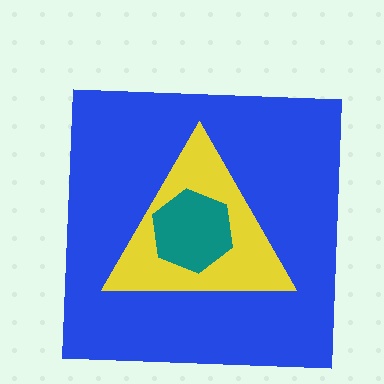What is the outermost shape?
The blue square.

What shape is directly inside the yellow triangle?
The teal hexagon.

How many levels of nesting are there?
3.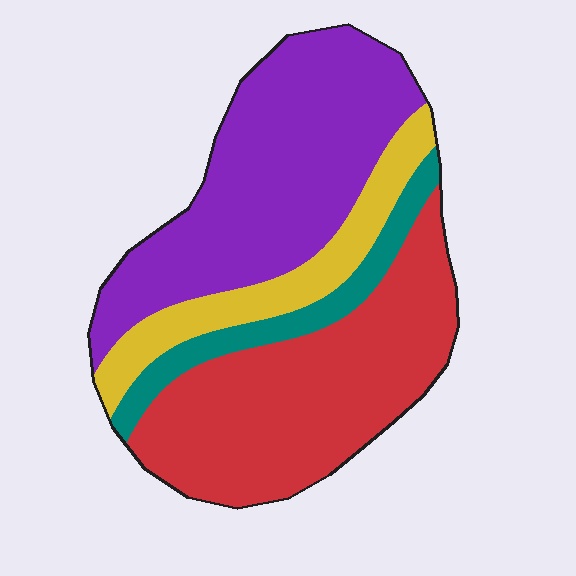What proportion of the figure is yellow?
Yellow covers 14% of the figure.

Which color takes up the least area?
Teal, at roughly 10%.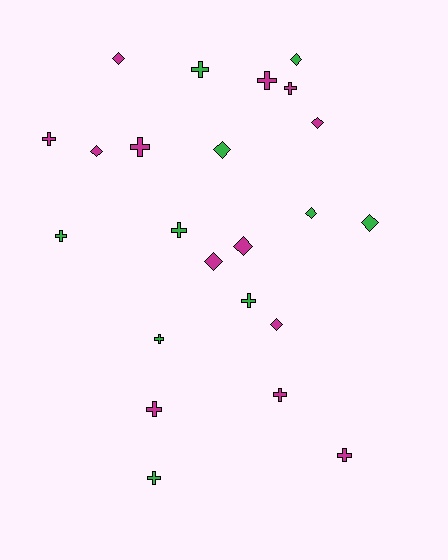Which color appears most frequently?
Magenta, with 13 objects.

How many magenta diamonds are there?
There are 6 magenta diamonds.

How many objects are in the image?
There are 23 objects.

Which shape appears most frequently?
Cross, with 13 objects.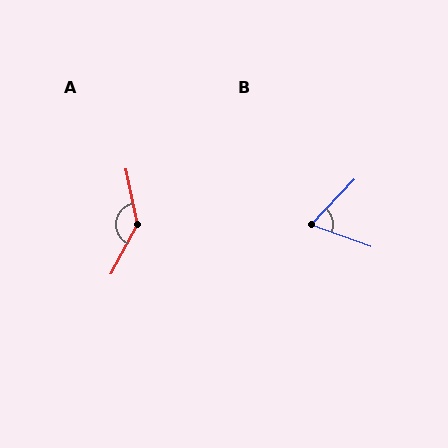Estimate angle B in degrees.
Approximately 67 degrees.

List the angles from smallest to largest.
B (67°), A (140°).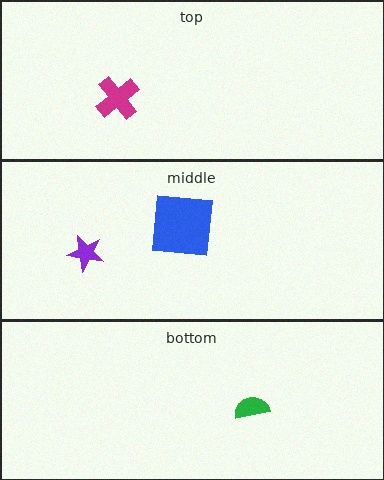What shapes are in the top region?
The magenta cross.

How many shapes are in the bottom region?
1.